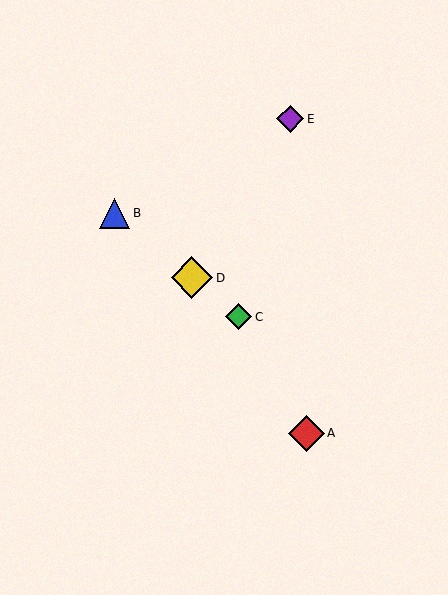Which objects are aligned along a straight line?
Objects B, C, D are aligned along a straight line.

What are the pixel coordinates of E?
Object E is at (290, 119).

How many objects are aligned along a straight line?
3 objects (B, C, D) are aligned along a straight line.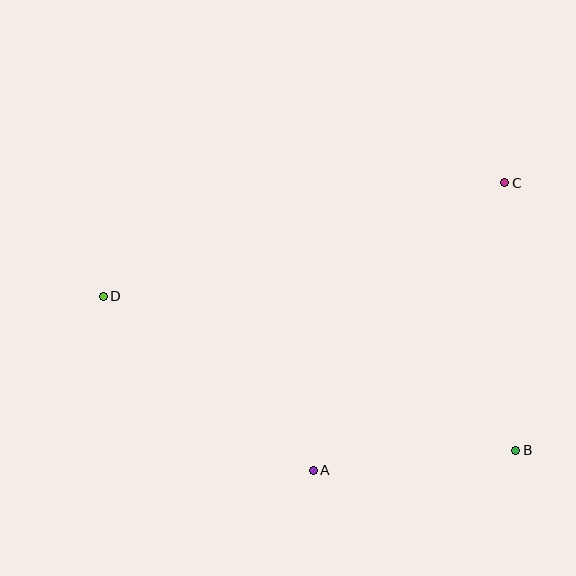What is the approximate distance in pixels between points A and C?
The distance between A and C is approximately 345 pixels.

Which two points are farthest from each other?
Points B and D are farthest from each other.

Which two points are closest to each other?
Points A and B are closest to each other.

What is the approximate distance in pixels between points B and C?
The distance between B and C is approximately 267 pixels.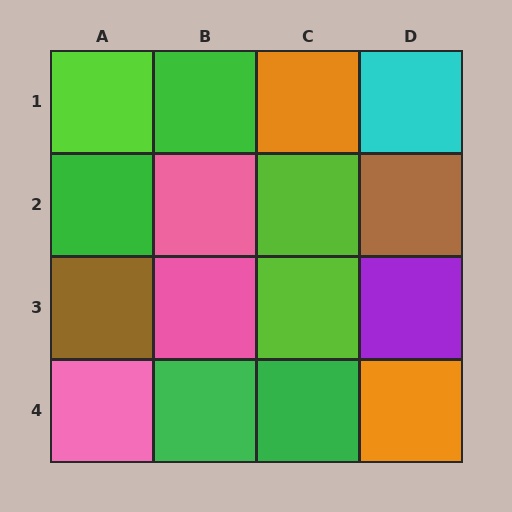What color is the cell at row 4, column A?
Pink.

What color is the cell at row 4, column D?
Orange.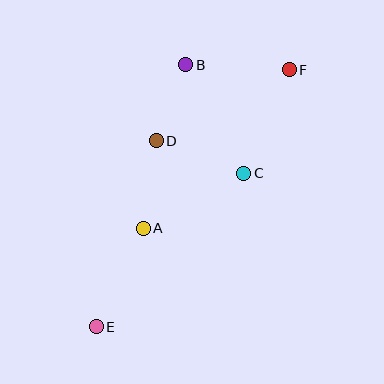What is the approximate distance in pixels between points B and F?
The distance between B and F is approximately 104 pixels.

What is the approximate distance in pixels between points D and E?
The distance between D and E is approximately 196 pixels.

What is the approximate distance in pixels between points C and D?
The distance between C and D is approximately 93 pixels.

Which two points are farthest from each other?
Points E and F are farthest from each other.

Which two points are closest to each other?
Points B and D are closest to each other.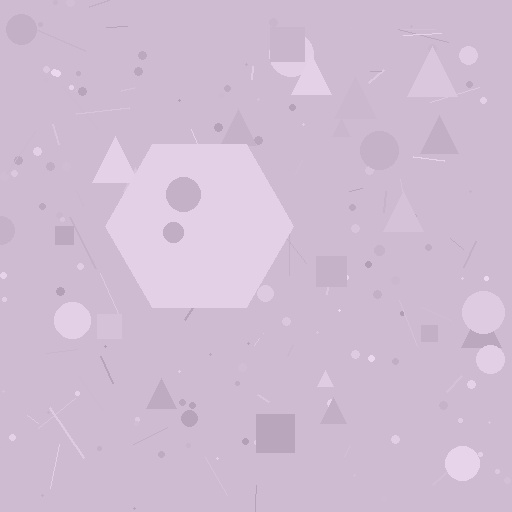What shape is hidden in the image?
A hexagon is hidden in the image.